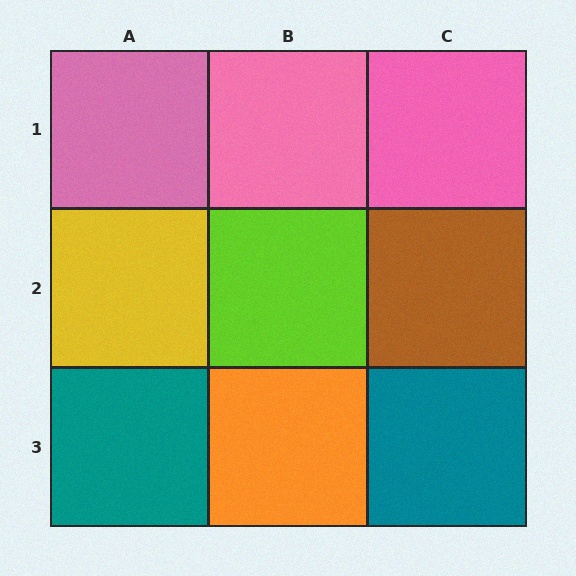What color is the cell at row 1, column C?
Pink.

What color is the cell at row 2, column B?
Lime.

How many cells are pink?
3 cells are pink.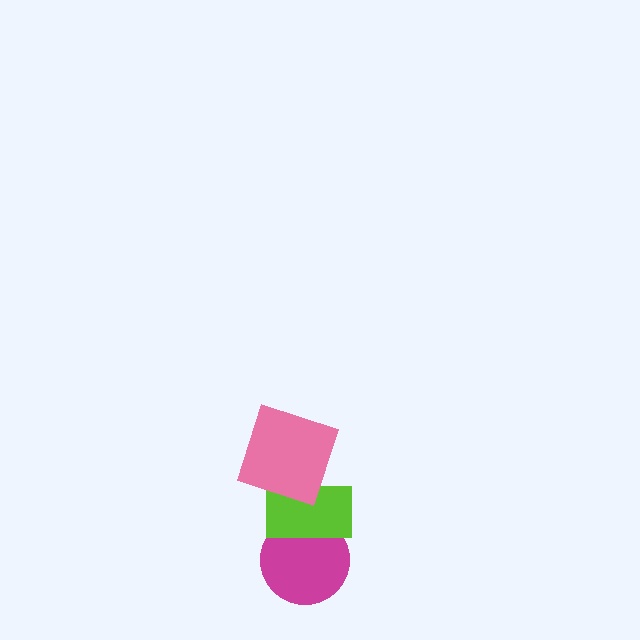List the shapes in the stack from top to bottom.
From top to bottom: the pink square, the lime rectangle, the magenta circle.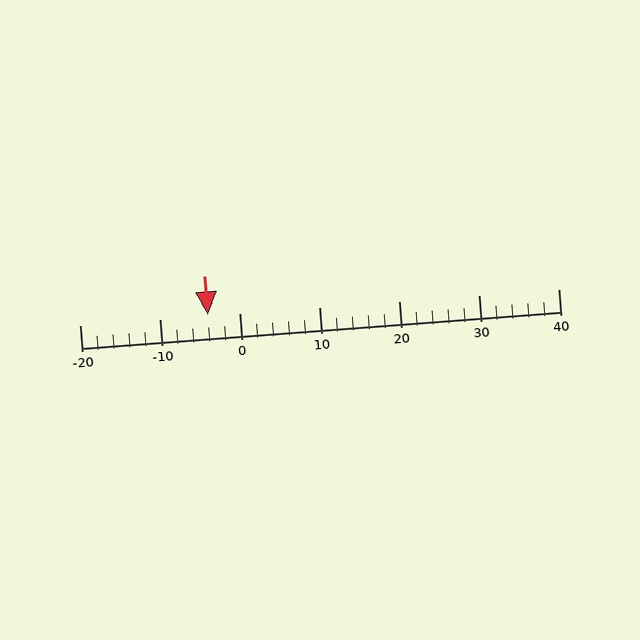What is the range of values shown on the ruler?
The ruler shows values from -20 to 40.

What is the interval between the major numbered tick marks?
The major tick marks are spaced 10 units apart.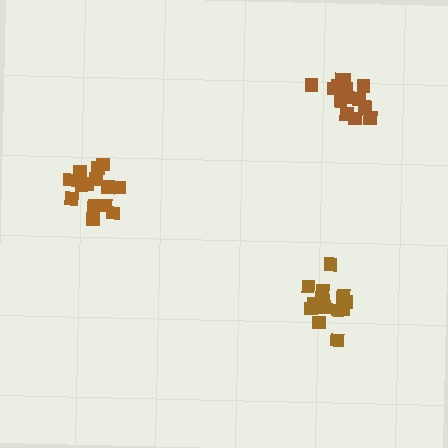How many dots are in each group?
Group 1: 15 dots, Group 2: 14 dots, Group 3: 14 dots (43 total).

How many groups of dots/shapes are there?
There are 3 groups.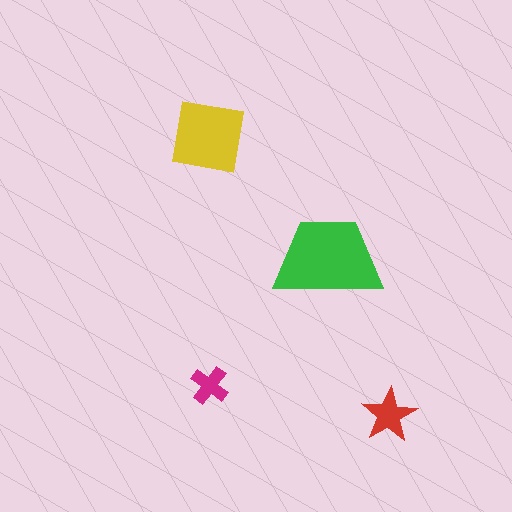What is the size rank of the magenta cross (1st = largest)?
4th.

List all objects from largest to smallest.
The green trapezoid, the yellow square, the red star, the magenta cross.